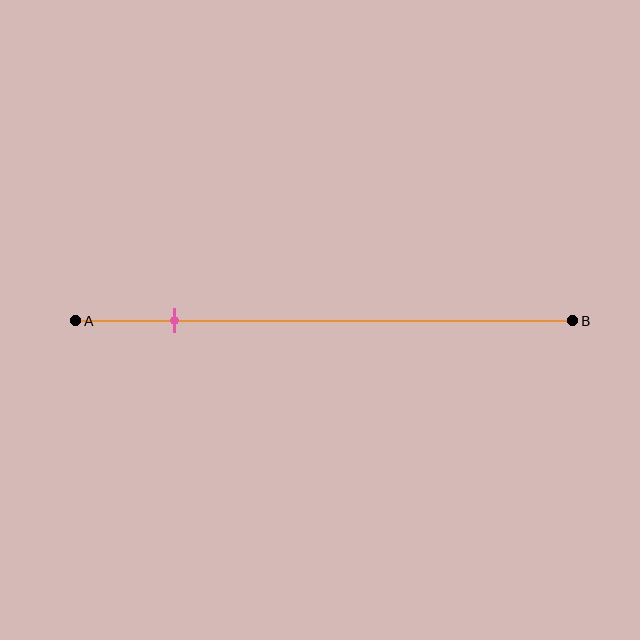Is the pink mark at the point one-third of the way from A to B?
No, the mark is at about 20% from A, not at the 33% one-third point.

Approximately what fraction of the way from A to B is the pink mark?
The pink mark is approximately 20% of the way from A to B.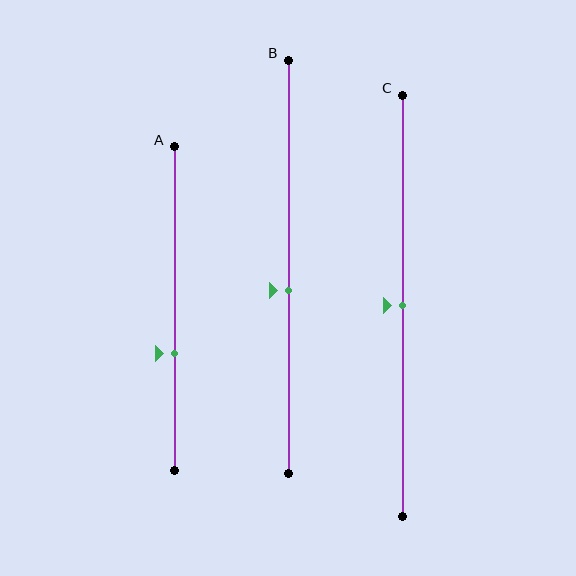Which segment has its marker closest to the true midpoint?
Segment C has its marker closest to the true midpoint.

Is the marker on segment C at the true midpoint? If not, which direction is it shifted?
Yes, the marker on segment C is at the true midpoint.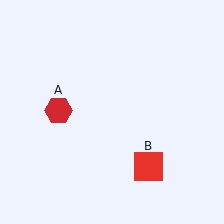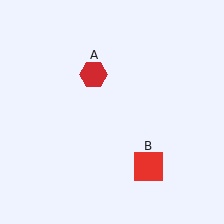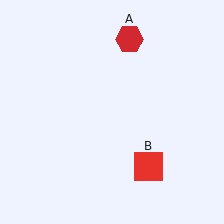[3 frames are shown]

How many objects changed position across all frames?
1 object changed position: red hexagon (object A).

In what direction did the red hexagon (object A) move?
The red hexagon (object A) moved up and to the right.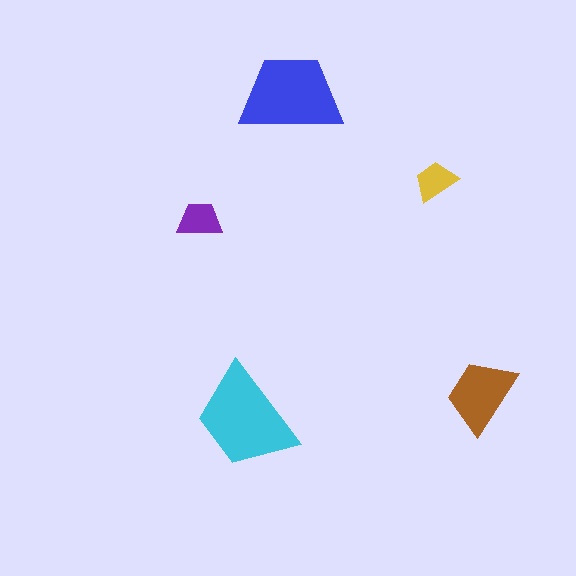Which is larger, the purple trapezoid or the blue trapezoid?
The blue one.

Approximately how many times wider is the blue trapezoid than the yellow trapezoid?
About 2.5 times wider.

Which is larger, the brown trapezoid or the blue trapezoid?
The blue one.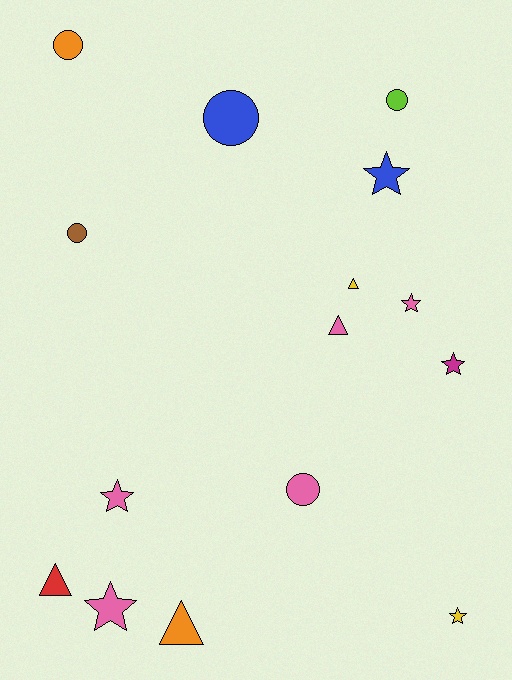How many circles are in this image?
There are 5 circles.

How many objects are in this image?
There are 15 objects.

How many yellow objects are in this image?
There are 2 yellow objects.